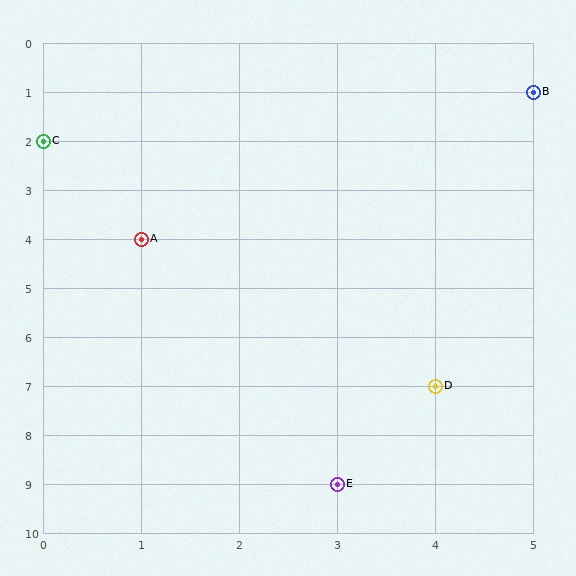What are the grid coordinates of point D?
Point D is at grid coordinates (4, 7).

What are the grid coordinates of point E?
Point E is at grid coordinates (3, 9).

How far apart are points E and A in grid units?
Points E and A are 2 columns and 5 rows apart (about 5.4 grid units diagonally).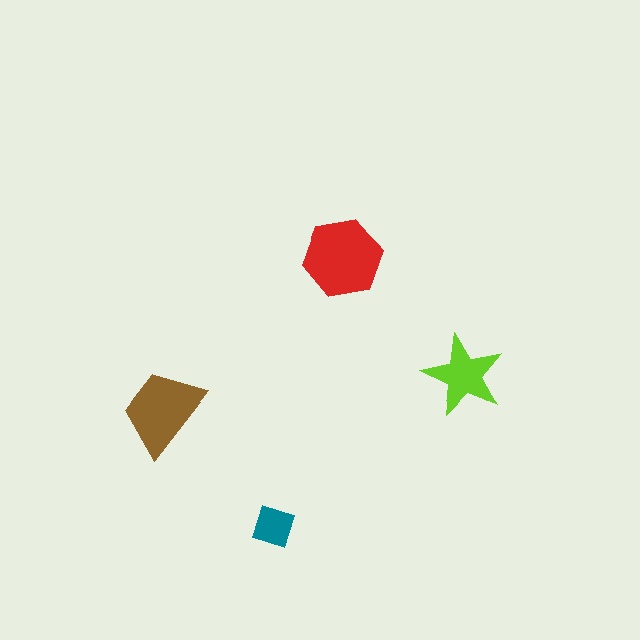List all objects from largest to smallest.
The red hexagon, the brown trapezoid, the lime star, the teal diamond.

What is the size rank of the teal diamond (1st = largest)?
4th.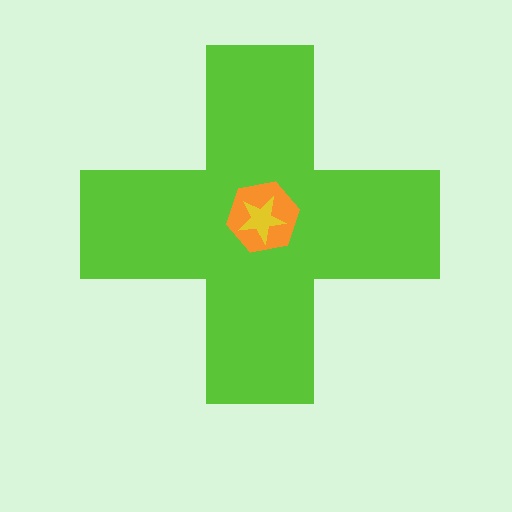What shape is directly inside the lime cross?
The orange hexagon.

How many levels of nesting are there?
3.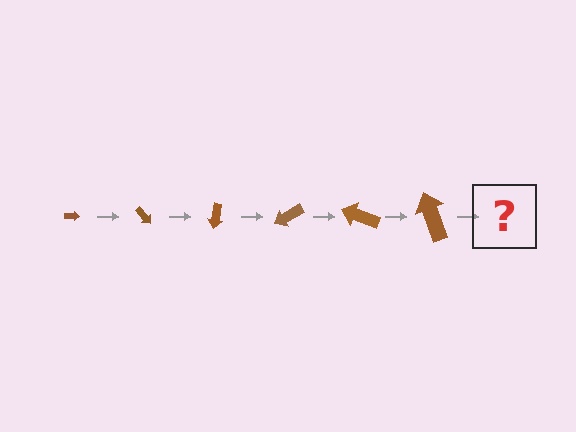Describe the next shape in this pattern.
It should be an arrow, larger than the previous one and rotated 300 degrees from the start.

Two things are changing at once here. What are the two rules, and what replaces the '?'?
The two rules are that the arrow grows larger each step and it rotates 50 degrees each step. The '?' should be an arrow, larger than the previous one and rotated 300 degrees from the start.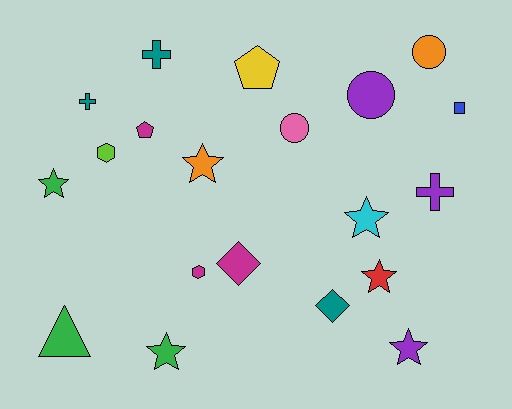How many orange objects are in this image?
There are 2 orange objects.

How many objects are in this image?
There are 20 objects.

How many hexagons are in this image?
There are 2 hexagons.